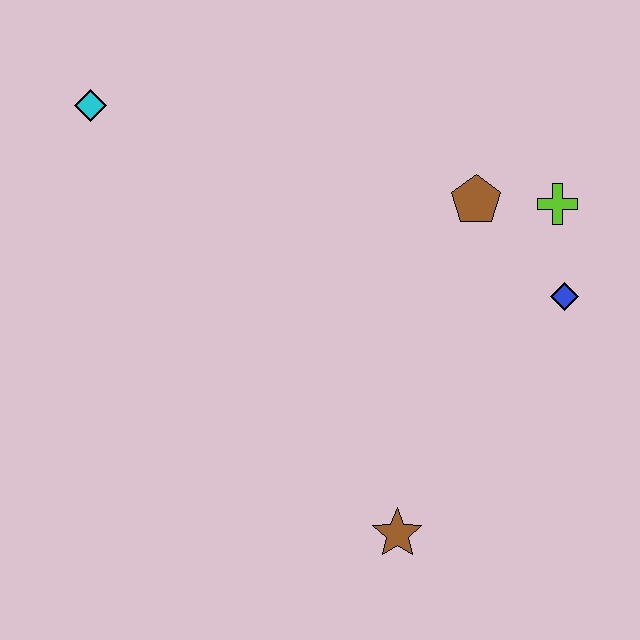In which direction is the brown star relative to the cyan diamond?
The brown star is below the cyan diamond.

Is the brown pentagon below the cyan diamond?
Yes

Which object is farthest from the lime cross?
The cyan diamond is farthest from the lime cross.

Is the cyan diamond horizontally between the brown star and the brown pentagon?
No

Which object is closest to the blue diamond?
The lime cross is closest to the blue diamond.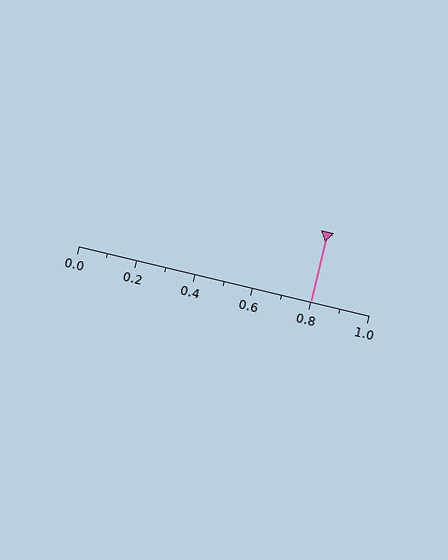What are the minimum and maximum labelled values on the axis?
The axis runs from 0.0 to 1.0.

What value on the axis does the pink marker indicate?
The marker indicates approximately 0.8.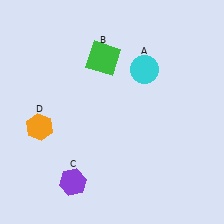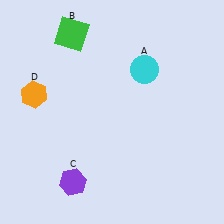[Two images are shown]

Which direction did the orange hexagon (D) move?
The orange hexagon (D) moved up.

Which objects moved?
The objects that moved are: the green square (B), the orange hexagon (D).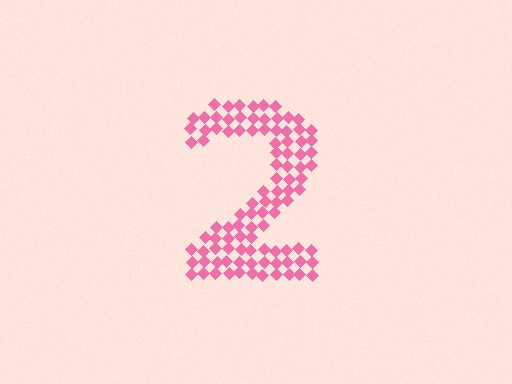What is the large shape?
The large shape is the digit 2.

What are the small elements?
The small elements are diamonds.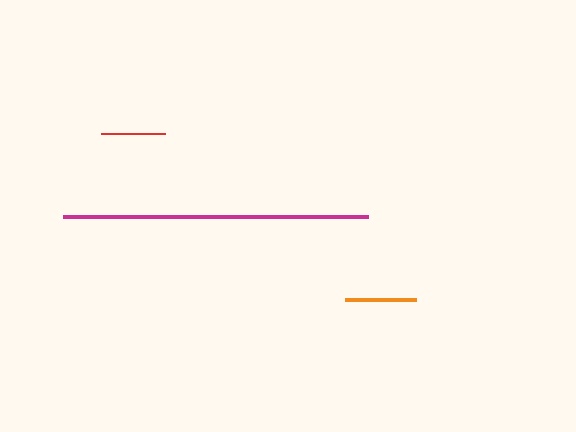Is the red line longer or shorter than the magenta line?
The magenta line is longer than the red line.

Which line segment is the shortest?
The red line is the shortest at approximately 64 pixels.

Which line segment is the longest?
The magenta line is the longest at approximately 305 pixels.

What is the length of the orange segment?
The orange segment is approximately 71 pixels long.